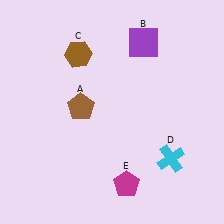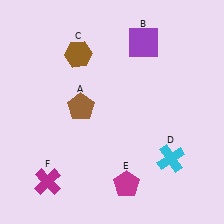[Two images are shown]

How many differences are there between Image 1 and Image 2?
There is 1 difference between the two images.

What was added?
A magenta cross (F) was added in Image 2.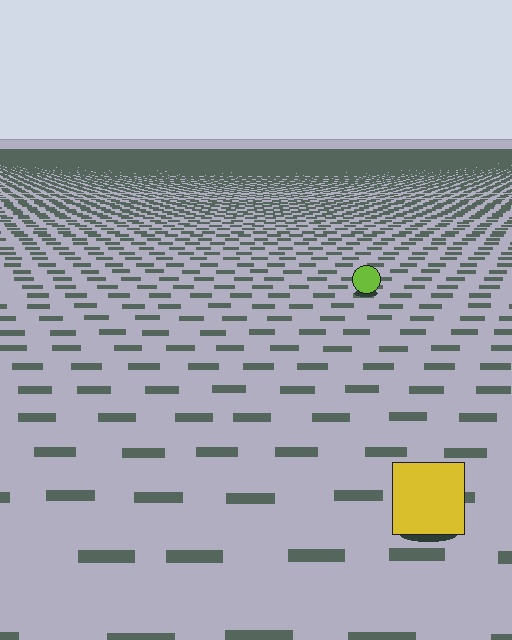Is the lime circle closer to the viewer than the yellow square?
No. The yellow square is closer — you can tell from the texture gradient: the ground texture is coarser near it.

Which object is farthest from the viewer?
The lime circle is farthest from the viewer. It appears smaller and the ground texture around it is denser.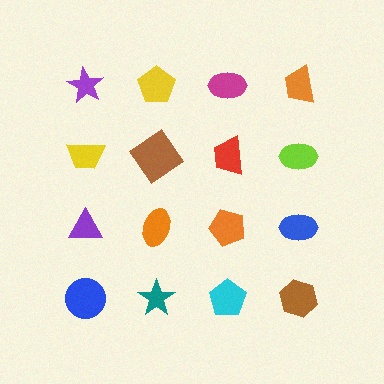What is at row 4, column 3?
A cyan pentagon.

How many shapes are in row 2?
4 shapes.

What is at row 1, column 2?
A yellow pentagon.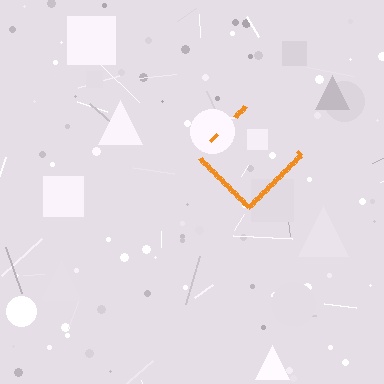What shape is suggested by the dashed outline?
The dashed outline suggests a diamond.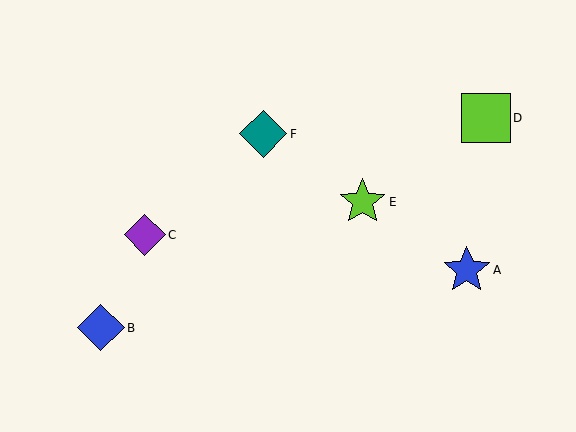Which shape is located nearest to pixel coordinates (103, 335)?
The blue diamond (labeled B) at (101, 328) is nearest to that location.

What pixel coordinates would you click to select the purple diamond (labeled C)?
Click at (145, 235) to select the purple diamond C.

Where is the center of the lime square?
The center of the lime square is at (486, 118).